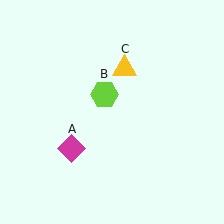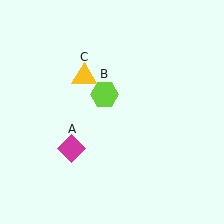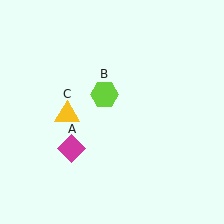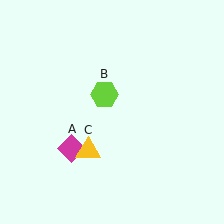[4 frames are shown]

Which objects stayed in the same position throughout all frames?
Magenta diamond (object A) and lime hexagon (object B) remained stationary.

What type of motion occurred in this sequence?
The yellow triangle (object C) rotated counterclockwise around the center of the scene.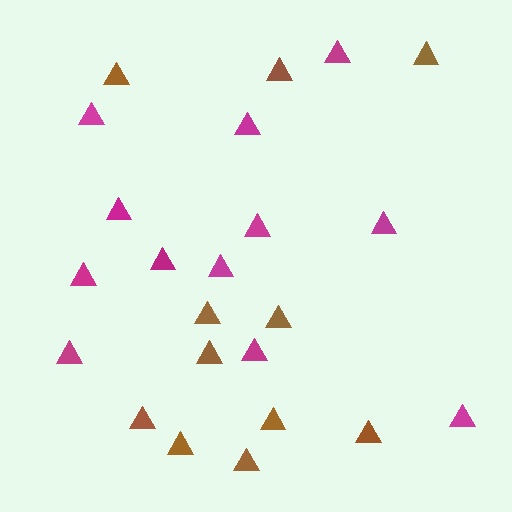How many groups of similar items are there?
There are 2 groups: one group of magenta triangles (12) and one group of brown triangles (11).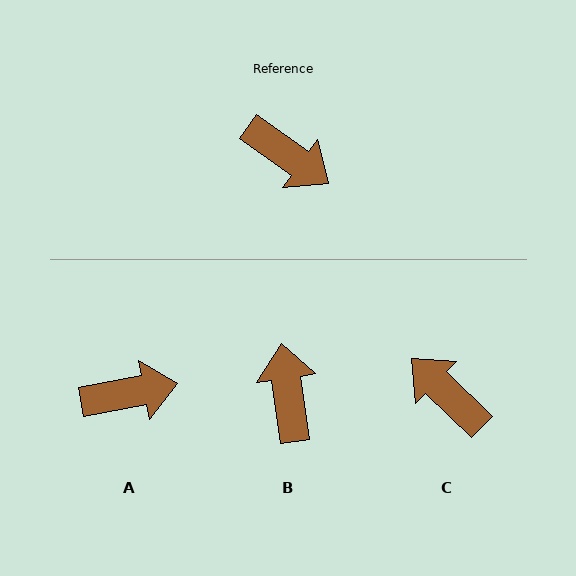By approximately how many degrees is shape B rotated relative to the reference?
Approximately 134 degrees counter-clockwise.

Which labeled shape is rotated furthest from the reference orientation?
C, about 172 degrees away.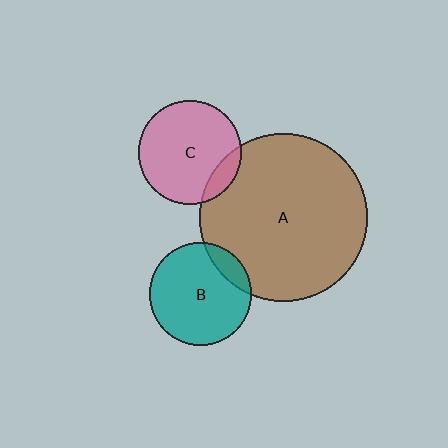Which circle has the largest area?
Circle A (brown).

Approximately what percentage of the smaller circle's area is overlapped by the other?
Approximately 15%.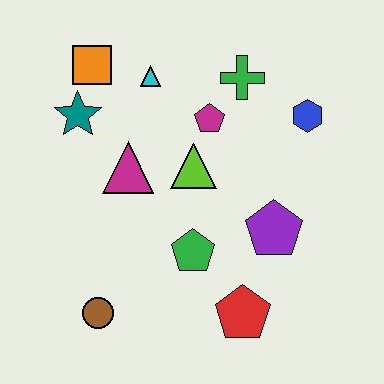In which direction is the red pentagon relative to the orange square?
The red pentagon is below the orange square.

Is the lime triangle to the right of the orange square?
Yes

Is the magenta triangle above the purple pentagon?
Yes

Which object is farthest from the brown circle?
The blue hexagon is farthest from the brown circle.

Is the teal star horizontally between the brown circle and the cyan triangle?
No